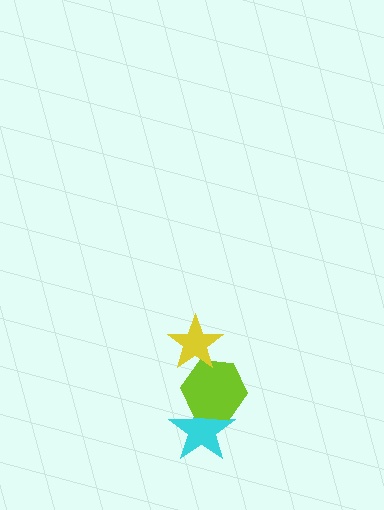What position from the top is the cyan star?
The cyan star is 3rd from the top.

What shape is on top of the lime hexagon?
The yellow star is on top of the lime hexagon.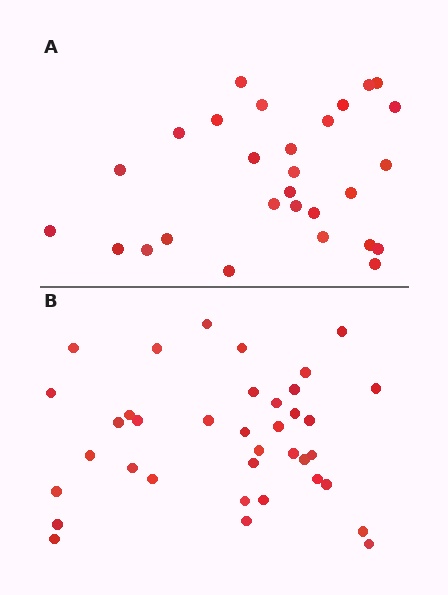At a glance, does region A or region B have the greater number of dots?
Region B (the bottom region) has more dots.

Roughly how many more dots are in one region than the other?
Region B has roughly 8 or so more dots than region A.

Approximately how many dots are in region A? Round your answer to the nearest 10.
About 30 dots. (The exact count is 28, which rounds to 30.)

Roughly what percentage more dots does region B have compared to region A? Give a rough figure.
About 30% more.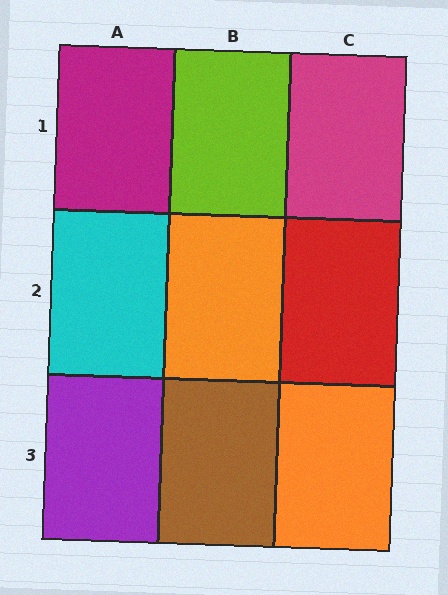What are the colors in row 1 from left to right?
Magenta, lime, magenta.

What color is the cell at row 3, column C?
Orange.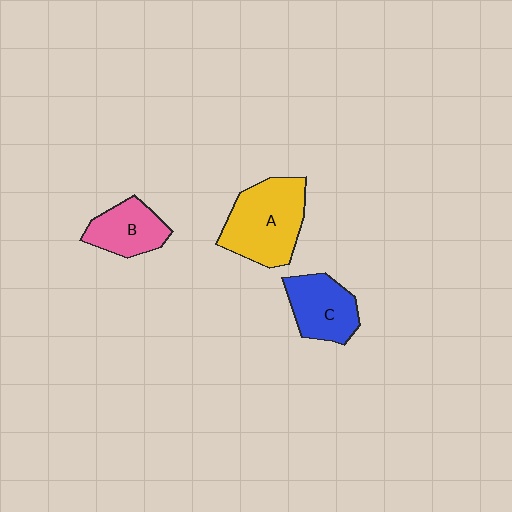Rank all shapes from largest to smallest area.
From largest to smallest: A (yellow), C (blue), B (pink).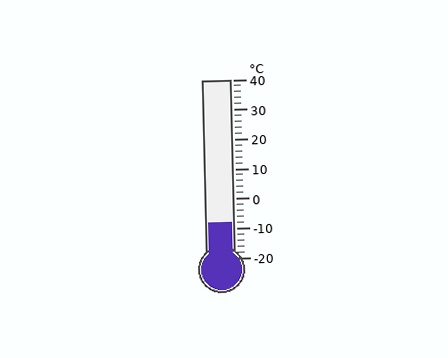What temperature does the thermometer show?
The thermometer shows approximately -8°C.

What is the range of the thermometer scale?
The thermometer scale ranges from -20°C to 40°C.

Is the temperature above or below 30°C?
The temperature is below 30°C.